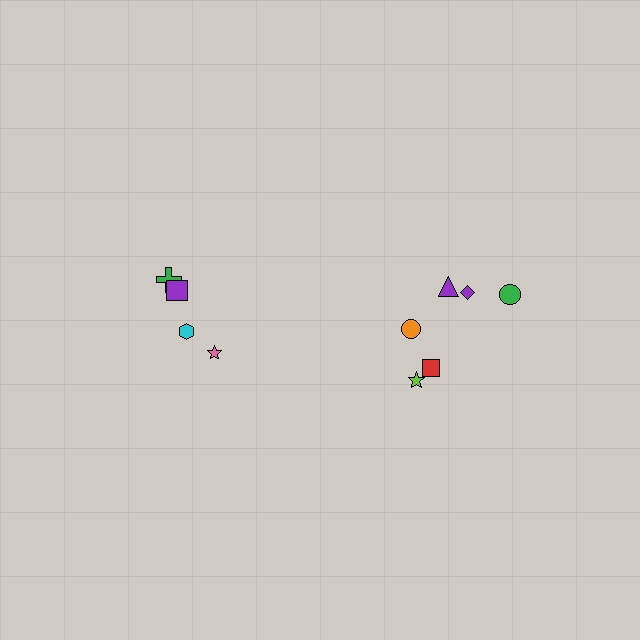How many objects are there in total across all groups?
There are 10 objects.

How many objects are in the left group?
There are 4 objects.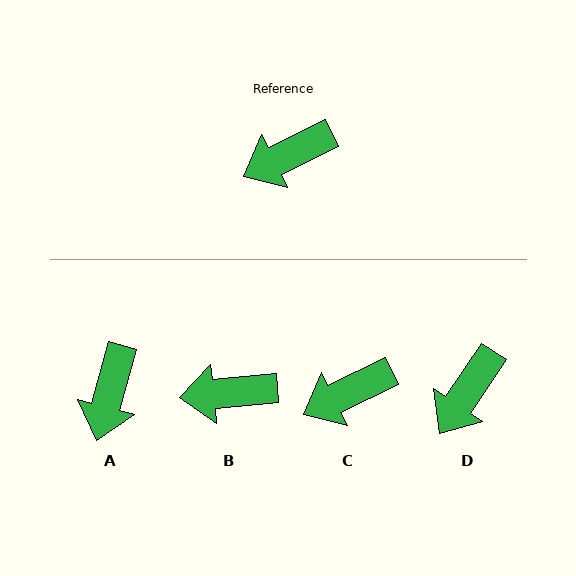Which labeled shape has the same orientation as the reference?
C.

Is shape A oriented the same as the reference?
No, it is off by about 49 degrees.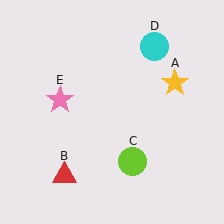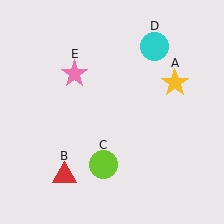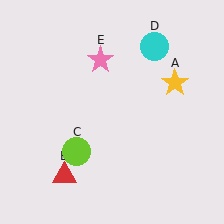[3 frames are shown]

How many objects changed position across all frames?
2 objects changed position: lime circle (object C), pink star (object E).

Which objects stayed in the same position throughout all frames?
Yellow star (object A) and red triangle (object B) and cyan circle (object D) remained stationary.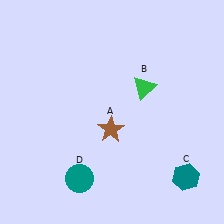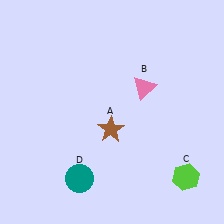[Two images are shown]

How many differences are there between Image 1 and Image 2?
There are 2 differences between the two images.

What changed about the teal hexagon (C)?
In Image 1, C is teal. In Image 2, it changed to lime.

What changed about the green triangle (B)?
In Image 1, B is green. In Image 2, it changed to pink.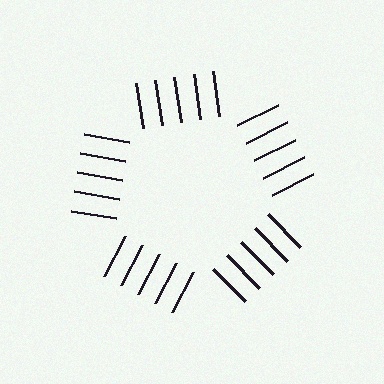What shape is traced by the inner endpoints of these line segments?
An illusory pentagon — the line segments terminate on its edges but no continuous stroke is drawn.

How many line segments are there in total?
25 — 5 along each of the 5 edges.